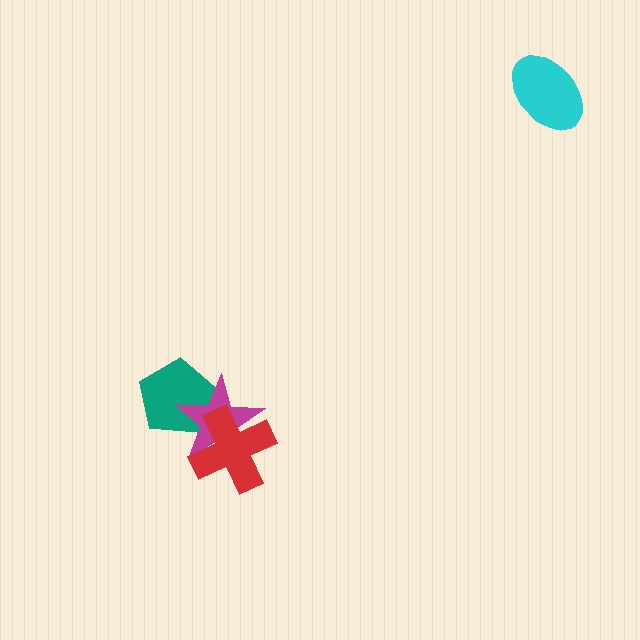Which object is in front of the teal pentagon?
The magenta star is in front of the teal pentagon.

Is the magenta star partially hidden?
Yes, it is partially covered by another shape.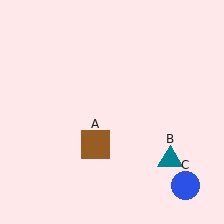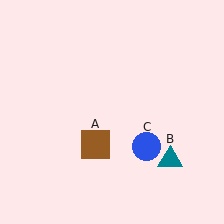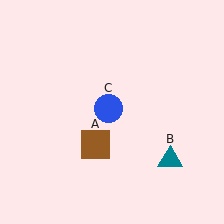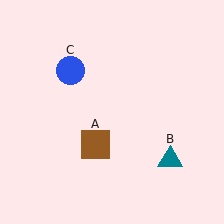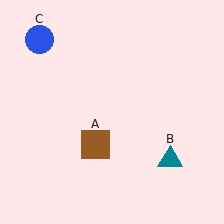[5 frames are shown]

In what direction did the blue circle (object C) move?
The blue circle (object C) moved up and to the left.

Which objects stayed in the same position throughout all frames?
Brown square (object A) and teal triangle (object B) remained stationary.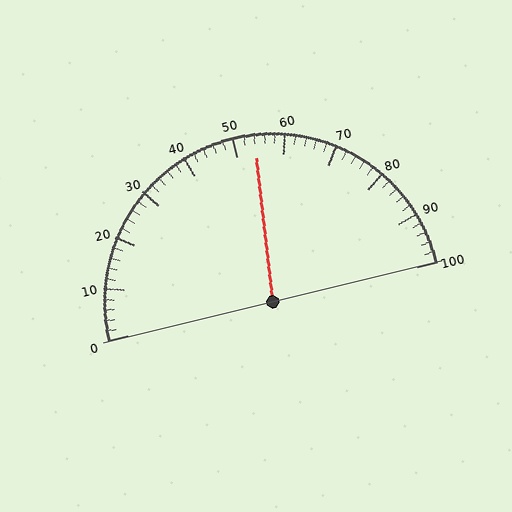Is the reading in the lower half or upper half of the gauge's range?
The reading is in the upper half of the range (0 to 100).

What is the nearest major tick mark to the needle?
The nearest major tick mark is 50.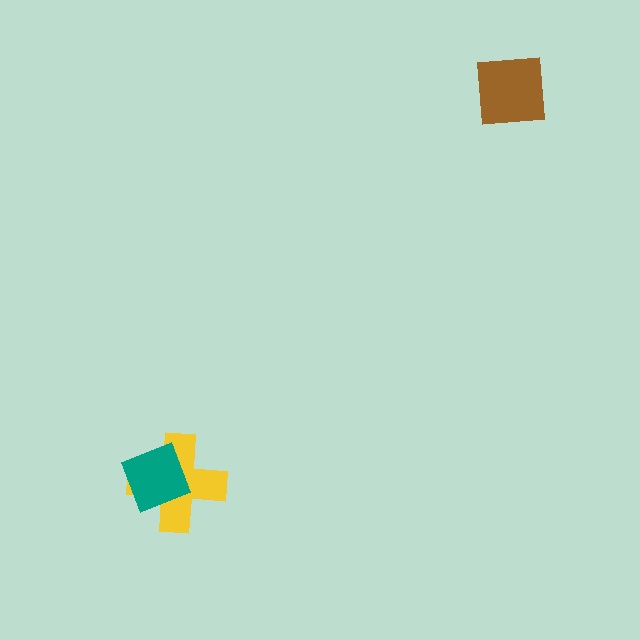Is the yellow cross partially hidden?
Yes, it is partially covered by another shape.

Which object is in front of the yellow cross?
The teal diamond is in front of the yellow cross.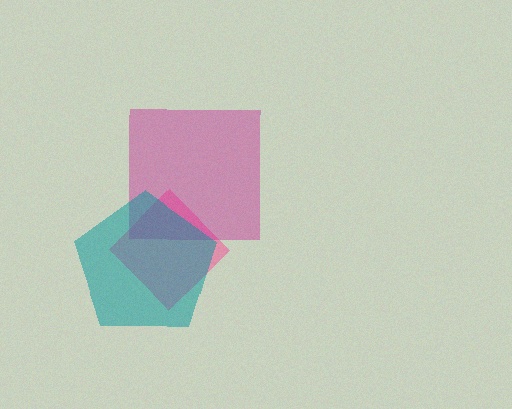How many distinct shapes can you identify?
There are 3 distinct shapes: a pink diamond, a magenta square, a teal pentagon.